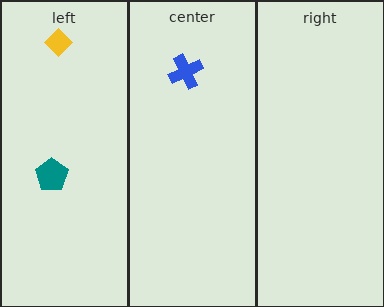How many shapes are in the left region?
2.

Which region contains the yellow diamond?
The left region.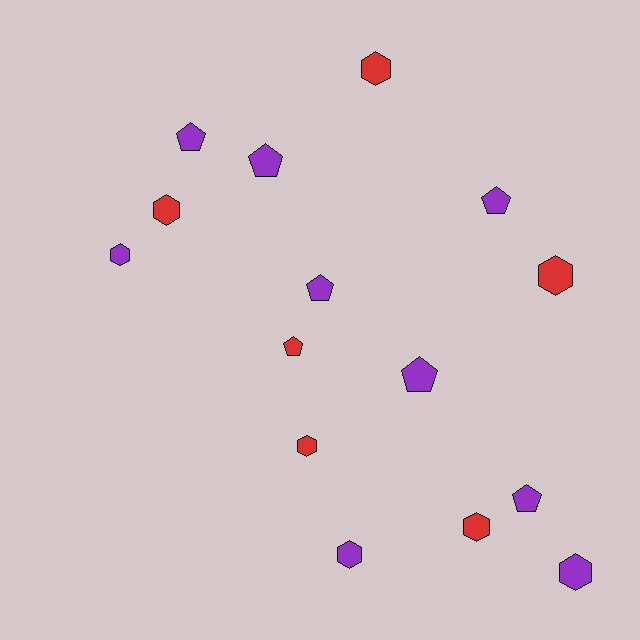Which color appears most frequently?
Purple, with 9 objects.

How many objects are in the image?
There are 15 objects.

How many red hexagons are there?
There are 5 red hexagons.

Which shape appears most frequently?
Hexagon, with 8 objects.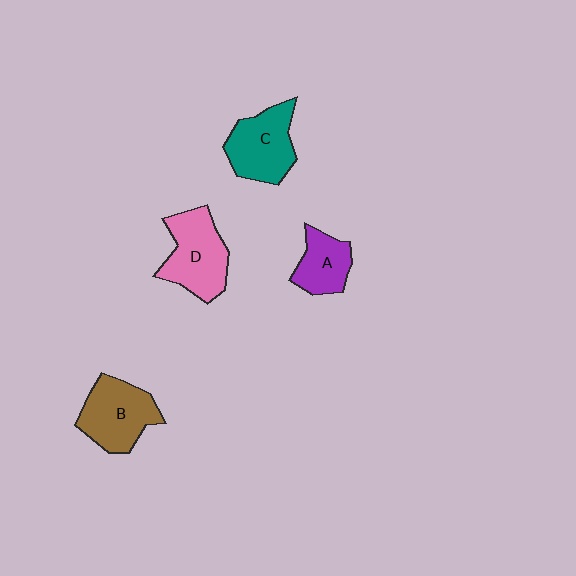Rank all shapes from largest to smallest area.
From largest to smallest: D (pink), B (brown), C (teal), A (purple).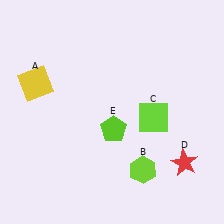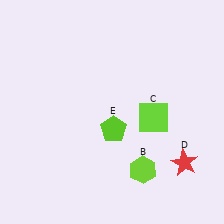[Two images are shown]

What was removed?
The yellow square (A) was removed in Image 2.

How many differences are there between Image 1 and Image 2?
There is 1 difference between the two images.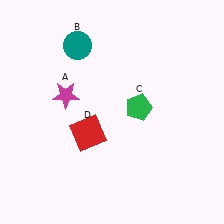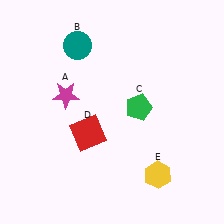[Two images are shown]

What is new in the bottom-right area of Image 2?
A yellow hexagon (E) was added in the bottom-right area of Image 2.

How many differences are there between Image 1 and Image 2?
There is 1 difference between the two images.